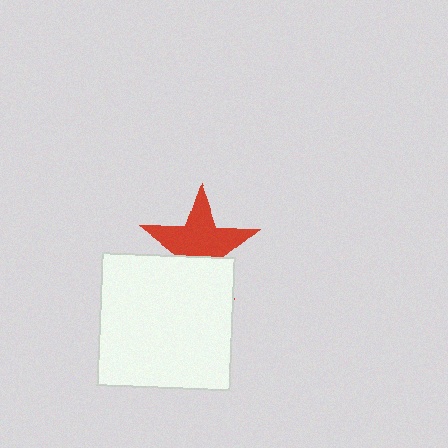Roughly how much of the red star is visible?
Most of it is visible (roughly 66%).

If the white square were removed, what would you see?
You would see the complete red star.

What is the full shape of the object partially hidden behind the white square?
The partially hidden object is a red star.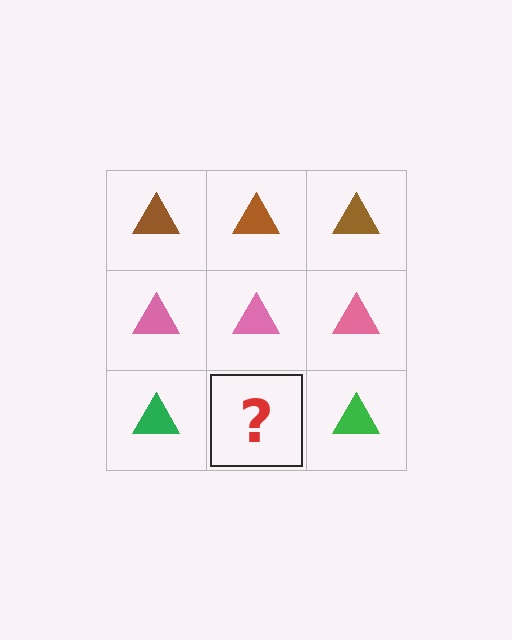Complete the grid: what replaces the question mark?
The question mark should be replaced with a green triangle.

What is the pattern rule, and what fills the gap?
The rule is that each row has a consistent color. The gap should be filled with a green triangle.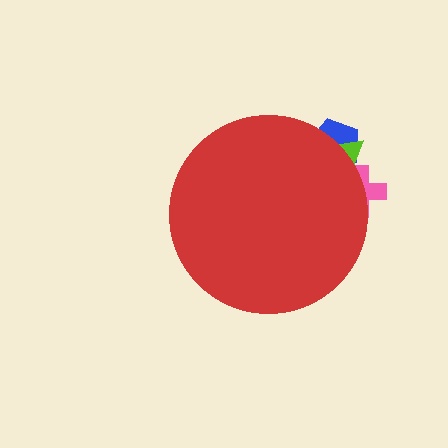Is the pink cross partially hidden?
Yes, the pink cross is partially hidden behind the red circle.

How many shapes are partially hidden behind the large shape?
3 shapes are partially hidden.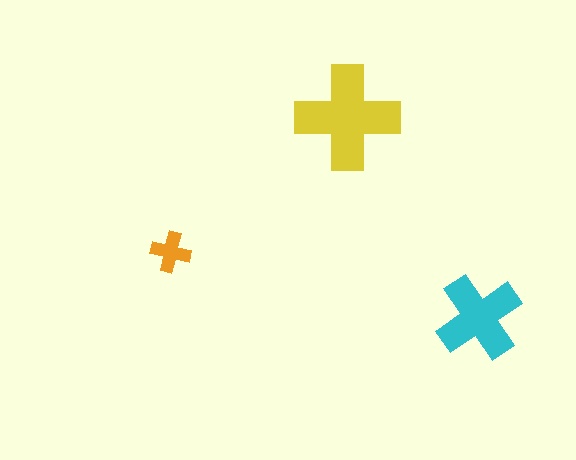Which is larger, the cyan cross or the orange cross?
The cyan one.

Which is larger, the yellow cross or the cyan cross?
The yellow one.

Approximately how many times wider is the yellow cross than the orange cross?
About 2.5 times wider.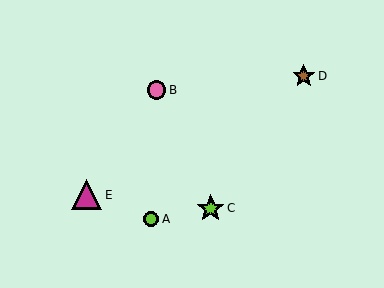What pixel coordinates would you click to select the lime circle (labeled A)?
Click at (151, 219) to select the lime circle A.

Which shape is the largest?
The magenta triangle (labeled E) is the largest.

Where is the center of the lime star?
The center of the lime star is at (211, 208).